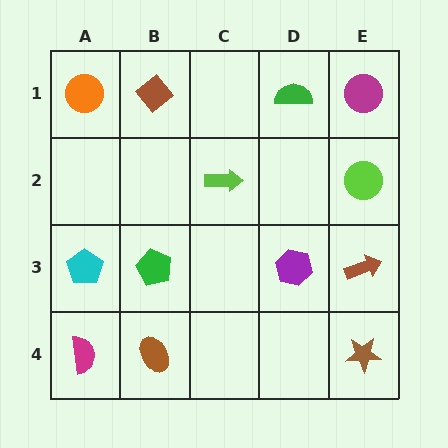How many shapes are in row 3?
4 shapes.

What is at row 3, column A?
A cyan pentagon.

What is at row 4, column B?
A brown ellipse.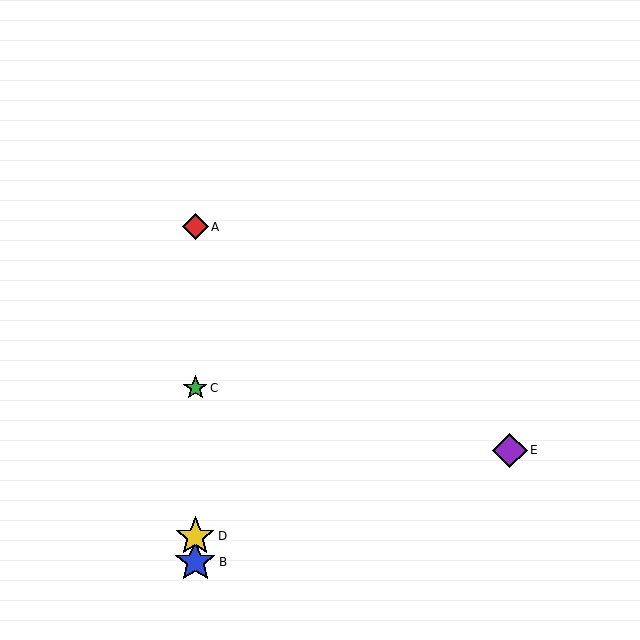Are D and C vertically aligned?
Yes, both are at x≈195.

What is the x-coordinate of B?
Object B is at x≈195.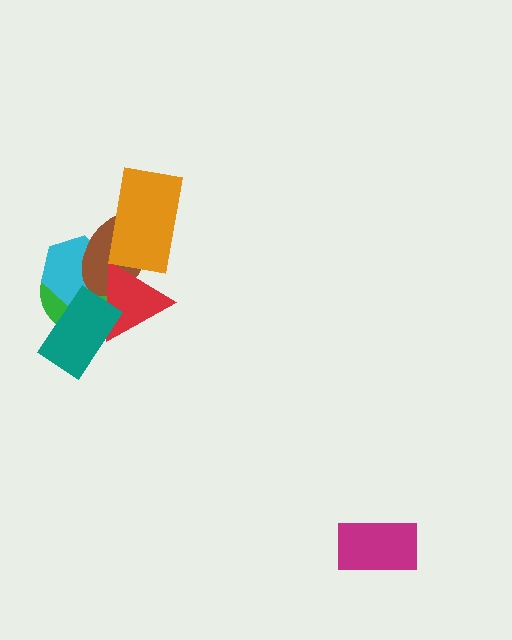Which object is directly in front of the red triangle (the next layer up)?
The orange rectangle is directly in front of the red triangle.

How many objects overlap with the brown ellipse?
4 objects overlap with the brown ellipse.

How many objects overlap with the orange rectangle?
2 objects overlap with the orange rectangle.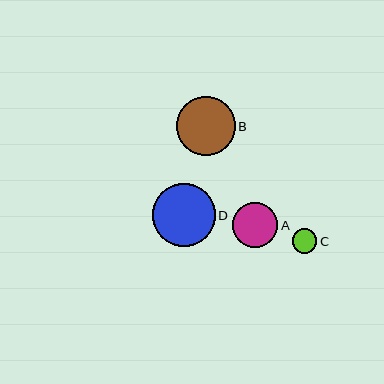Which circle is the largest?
Circle D is the largest with a size of approximately 63 pixels.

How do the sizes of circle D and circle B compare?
Circle D and circle B are approximately the same size.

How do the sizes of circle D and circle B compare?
Circle D and circle B are approximately the same size.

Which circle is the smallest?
Circle C is the smallest with a size of approximately 25 pixels.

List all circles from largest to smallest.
From largest to smallest: D, B, A, C.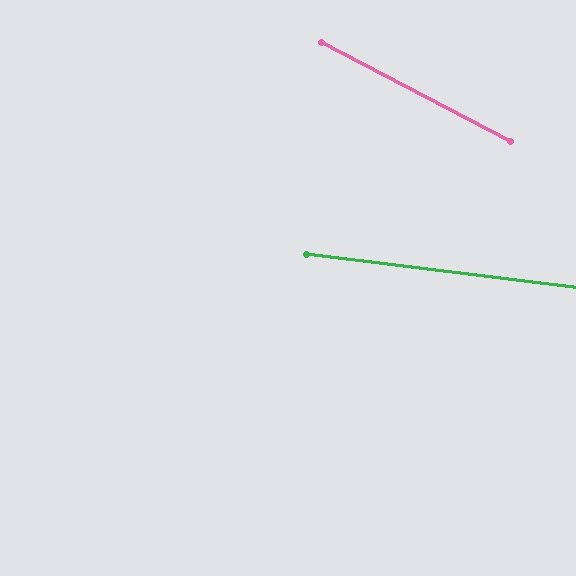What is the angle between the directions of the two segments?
Approximately 21 degrees.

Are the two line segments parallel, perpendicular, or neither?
Neither parallel nor perpendicular — they differ by about 21°.